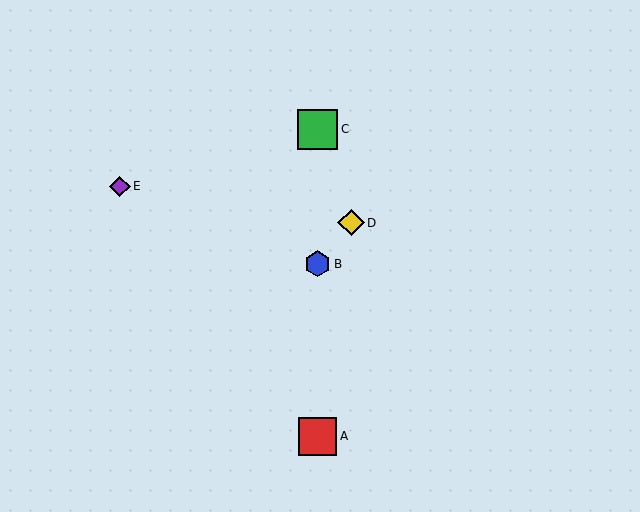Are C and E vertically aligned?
No, C is at x≈318 and E is at x≈120.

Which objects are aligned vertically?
Objects A, B, C are aligned vertically.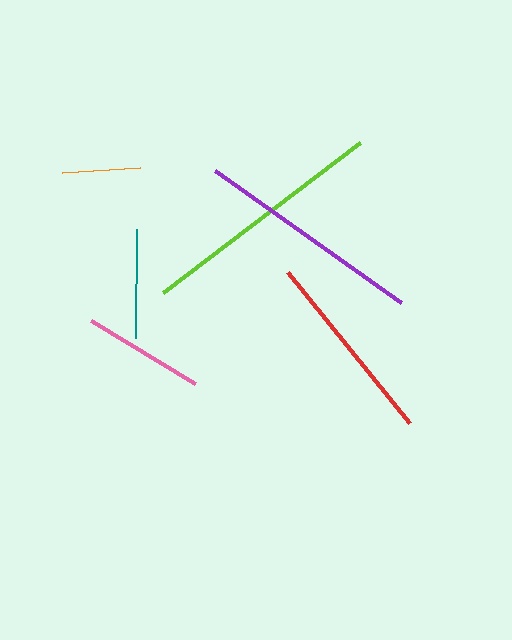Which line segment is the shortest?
The orange line is the shortest at approximately 78 pixels.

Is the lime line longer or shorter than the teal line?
The lime line is longer than the teal line.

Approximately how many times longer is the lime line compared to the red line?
The lime line is approximately 1.3 times the length of the red line.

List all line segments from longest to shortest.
From longest to shortest: lime, purple, red, pink, teal, orange.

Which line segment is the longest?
The lime line is the longest at approximately 247 pixels.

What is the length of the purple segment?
The purple segment is approximately 228 pixels long.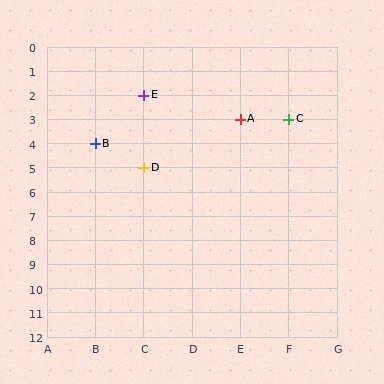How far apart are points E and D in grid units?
Points E and D are 3 rows apart.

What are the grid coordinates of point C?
Point C is at grid coordinates (F, 3).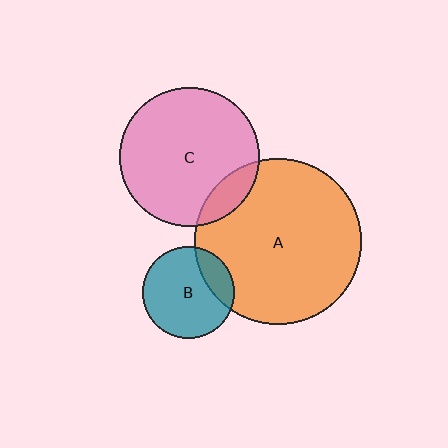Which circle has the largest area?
Circle A (orange).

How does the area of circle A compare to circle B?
Approximately 3.3 times.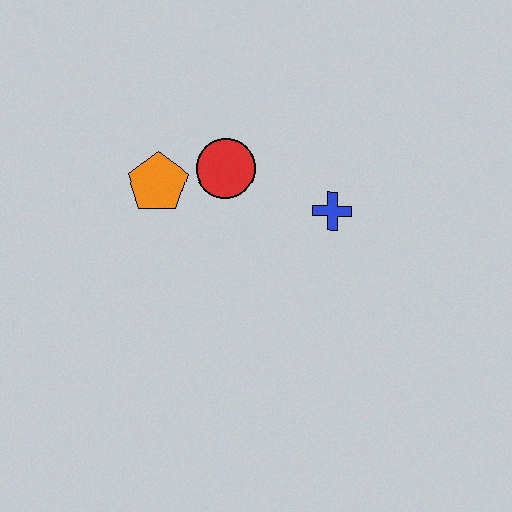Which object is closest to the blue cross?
The red circle is closest to the blue cross.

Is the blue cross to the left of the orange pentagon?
No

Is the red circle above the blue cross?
Yes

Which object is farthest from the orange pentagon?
The blue cross is farthest from the orange pentagon.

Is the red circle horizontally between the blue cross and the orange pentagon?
Yes